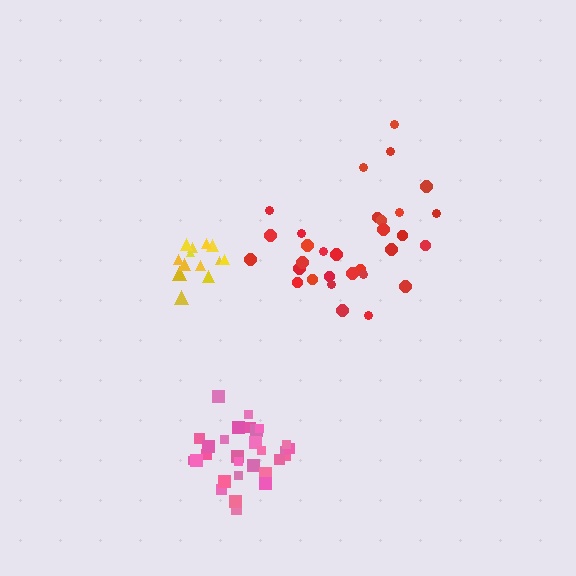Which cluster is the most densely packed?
Pink.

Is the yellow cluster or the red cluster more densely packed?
Yellow.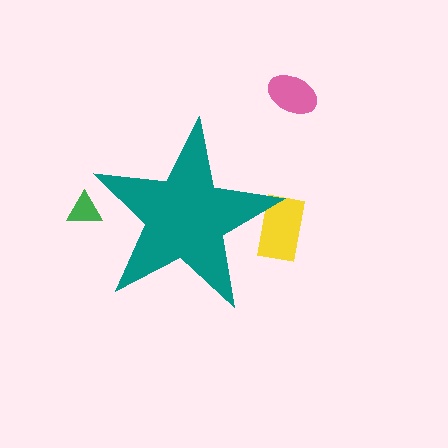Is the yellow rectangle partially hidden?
Yes, the yellow rectangle is partially hidden behind the teal star.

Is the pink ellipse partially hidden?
No, the pink ellipse is fully visible.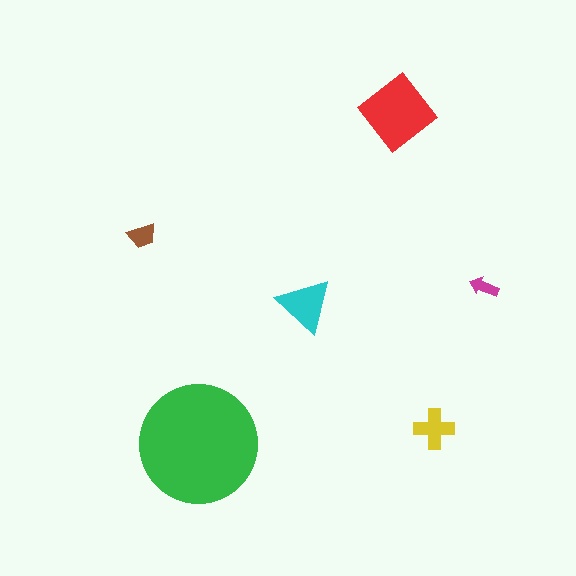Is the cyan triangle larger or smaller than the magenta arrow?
Larger.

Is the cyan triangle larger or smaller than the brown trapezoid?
Larger.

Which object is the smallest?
The magenta arrow.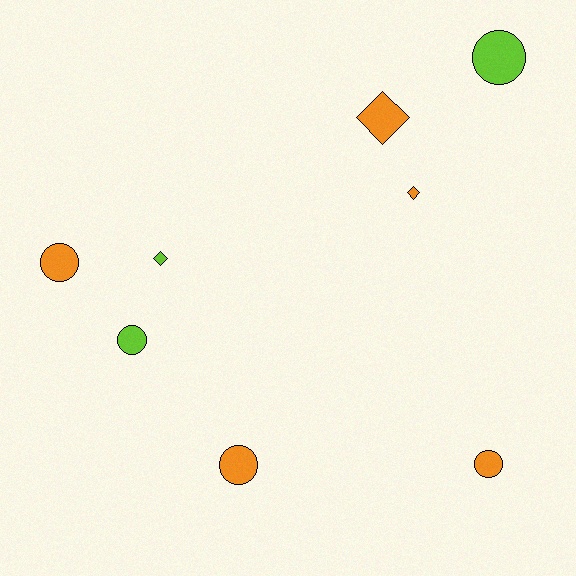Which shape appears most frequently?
Circle, with 5 objects.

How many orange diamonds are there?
There are 2 orange diamonds.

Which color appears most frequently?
Orange, with 5 objects.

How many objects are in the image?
There are 8 objects.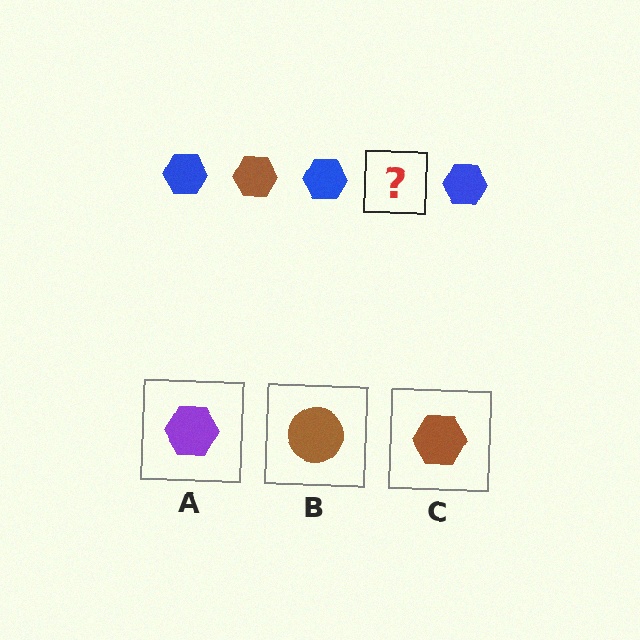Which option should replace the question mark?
Option C.